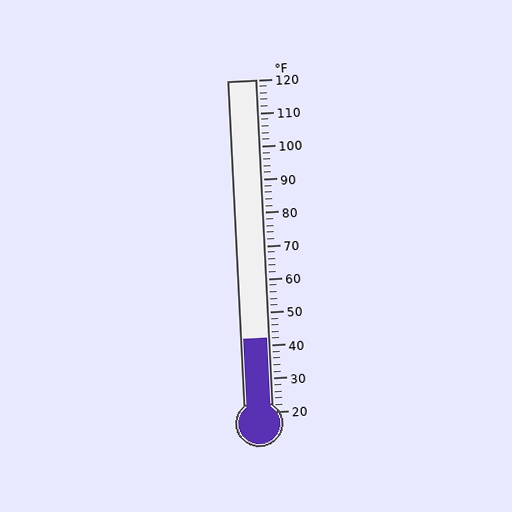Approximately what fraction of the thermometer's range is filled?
The thermometer is filled to approximately 20% of its range.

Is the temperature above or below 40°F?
The temperature is above 40°F.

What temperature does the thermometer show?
The thermometer shows approximately 42°F.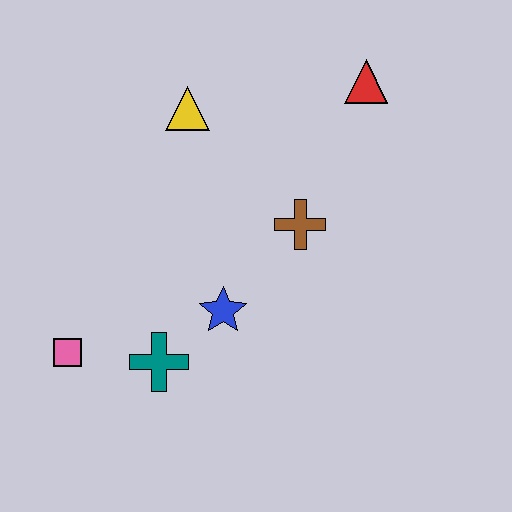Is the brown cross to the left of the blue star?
No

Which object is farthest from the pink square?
The red triangle is farthest from the pink square.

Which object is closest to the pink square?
The teal cross is closest to the pink square.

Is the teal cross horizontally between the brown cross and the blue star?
No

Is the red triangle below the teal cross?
No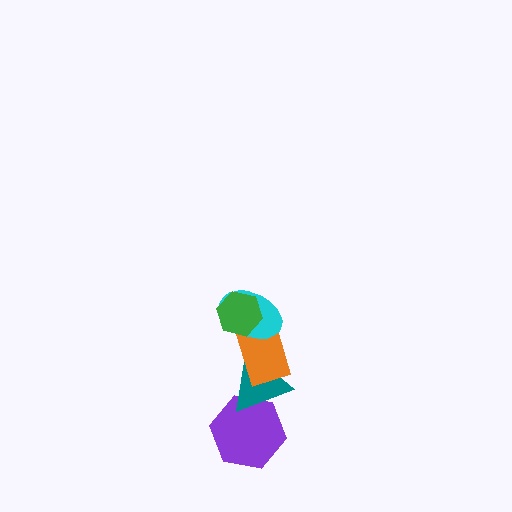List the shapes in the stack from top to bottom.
From top to bottom: the green hexagon, the cyan ellipse, the orange rectangle, the teal triangle, the purple hexagon.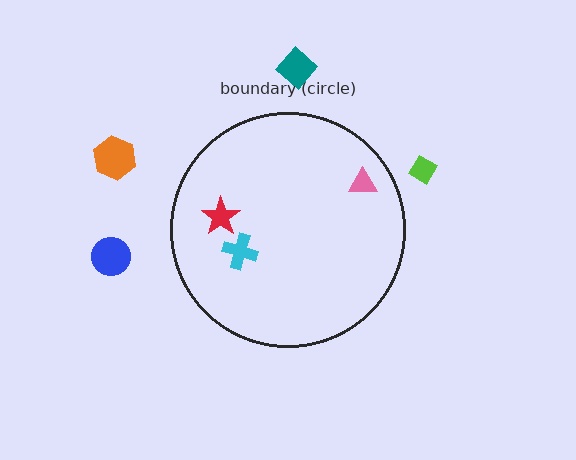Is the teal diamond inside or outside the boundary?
Outside.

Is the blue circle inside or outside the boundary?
Outside.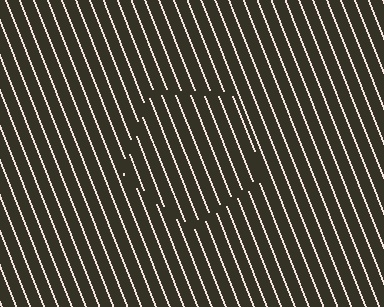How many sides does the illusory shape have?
5 sides — the line-ends trace a pentagon.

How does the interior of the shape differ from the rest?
The interior of the shape contains the same grating, shifted by half a period — the contour is defined by the phase discontinuity where line-ends from the inner and outer gratings abut.